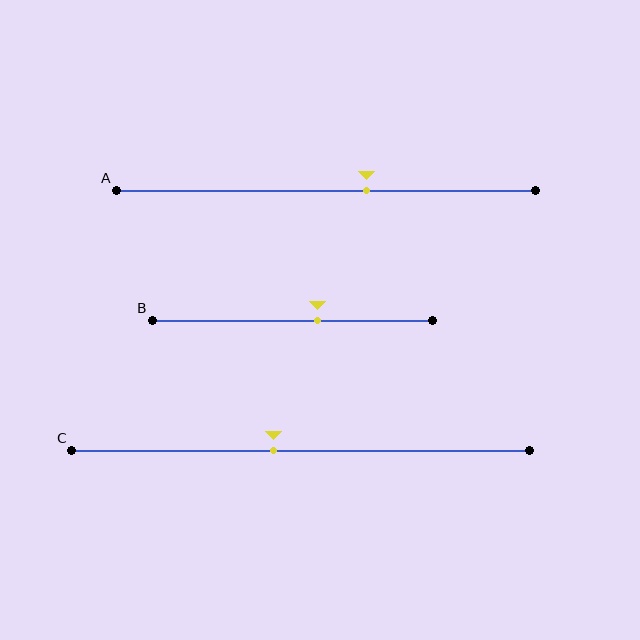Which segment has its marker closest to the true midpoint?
Segment C has its marker closest to the true midpoint.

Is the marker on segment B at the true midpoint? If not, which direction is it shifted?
No, the marker on segment B is shifted to the right by about 9% of the segment length.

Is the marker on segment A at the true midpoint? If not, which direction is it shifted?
No, the marker on segment A is shifted to the right by about 10% of the segment length.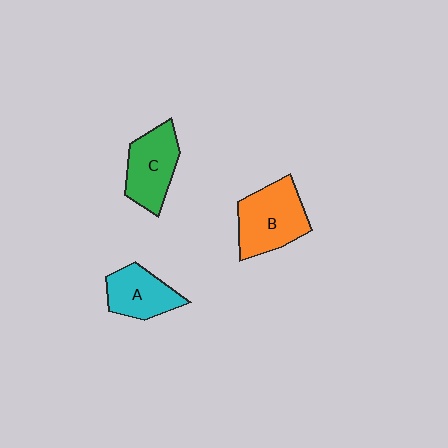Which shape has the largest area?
Shape B (orange).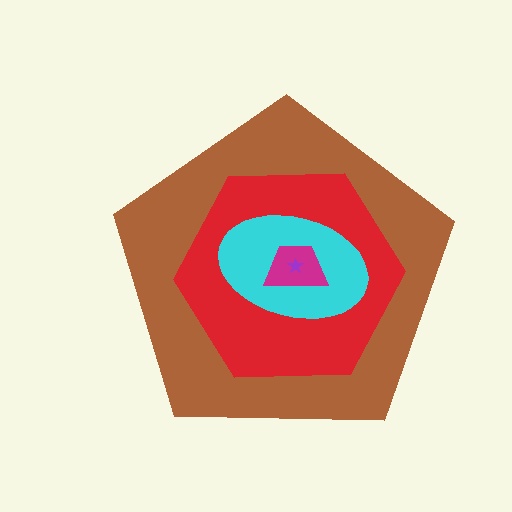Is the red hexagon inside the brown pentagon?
Yes.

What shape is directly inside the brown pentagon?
The red hexagon.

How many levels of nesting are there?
5.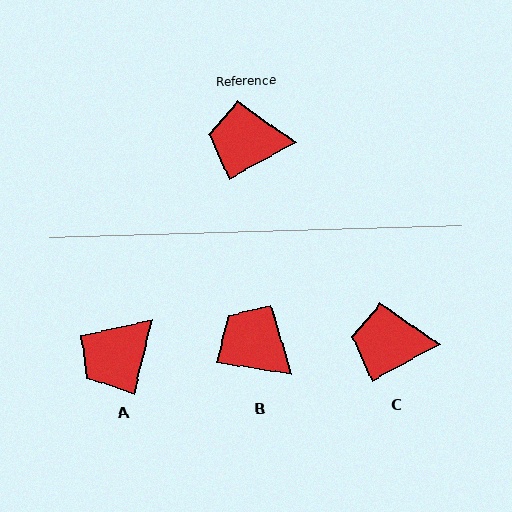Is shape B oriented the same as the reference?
No, it is off by about 38 degrees.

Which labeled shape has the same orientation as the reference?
C.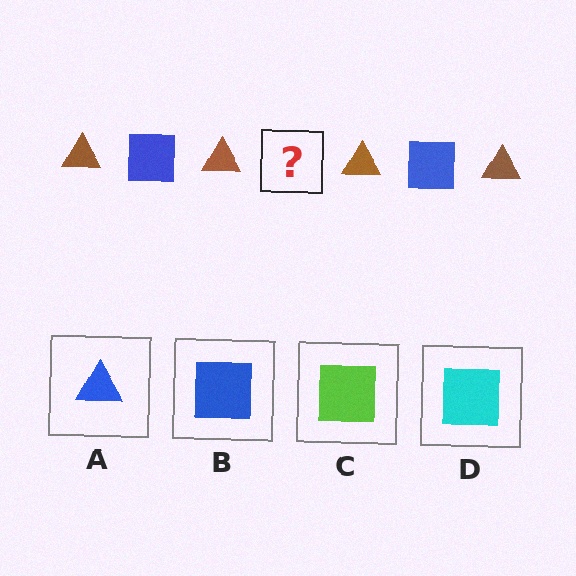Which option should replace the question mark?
Option B.